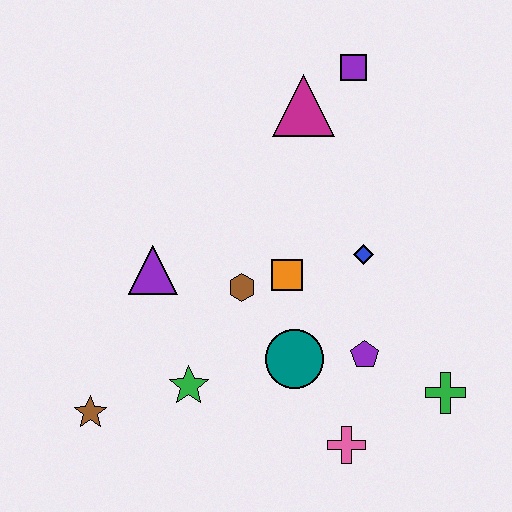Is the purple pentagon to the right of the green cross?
No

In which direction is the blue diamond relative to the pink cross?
The blue diamond is above the pink cross.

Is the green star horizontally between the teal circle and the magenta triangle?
No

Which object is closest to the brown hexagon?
The orange square is closest to the brown hexagon.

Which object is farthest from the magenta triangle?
The brown star is farthest from the magenta triangle.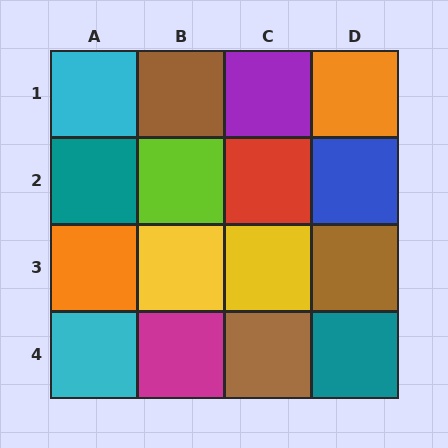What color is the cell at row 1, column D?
Orange.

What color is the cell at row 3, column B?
Yellow.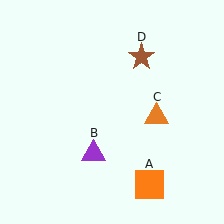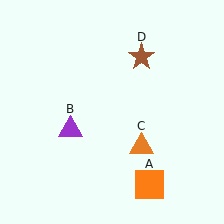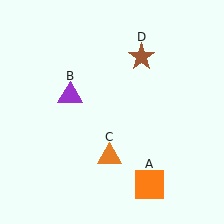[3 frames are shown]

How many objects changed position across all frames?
2 objects changed position: purple triangle (object B), orange triangle (object C).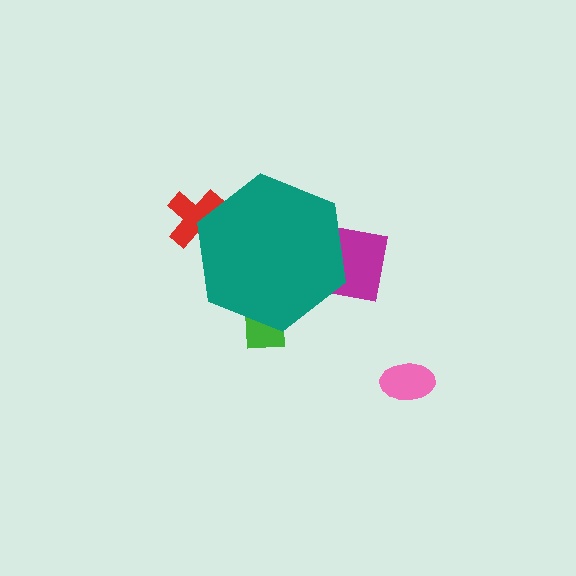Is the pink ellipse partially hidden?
No, the pink ellipse is fully visible.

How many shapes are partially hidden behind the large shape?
3 shapes are partially hidden.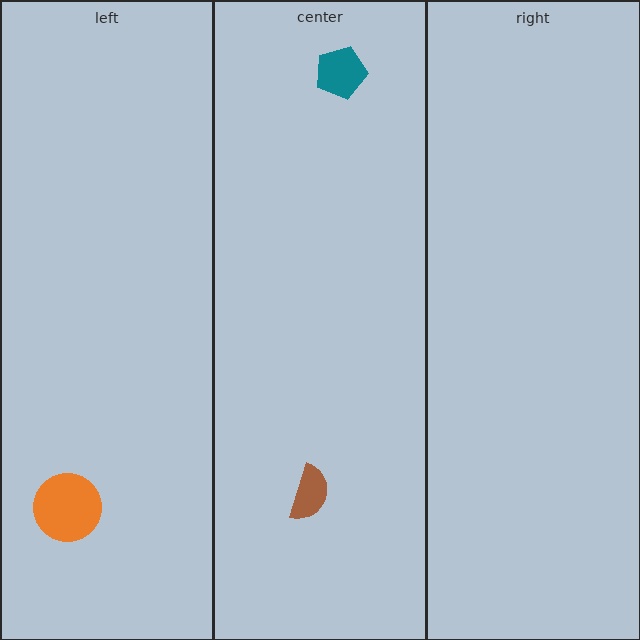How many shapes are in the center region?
2.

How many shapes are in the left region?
1.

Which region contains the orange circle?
The left region.